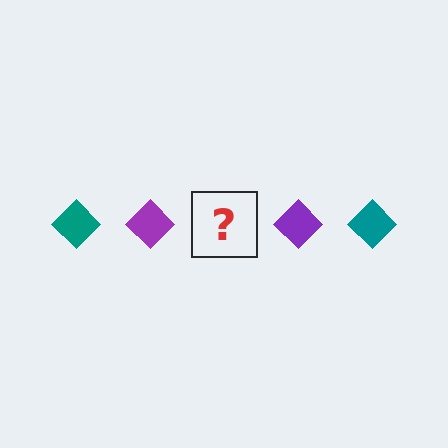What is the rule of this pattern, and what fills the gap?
The rule is that the pattern cycles through teal, purple diamonds. The gap should be filled with a teal diamond.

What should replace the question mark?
The question mark should be replaced with a teal diamond.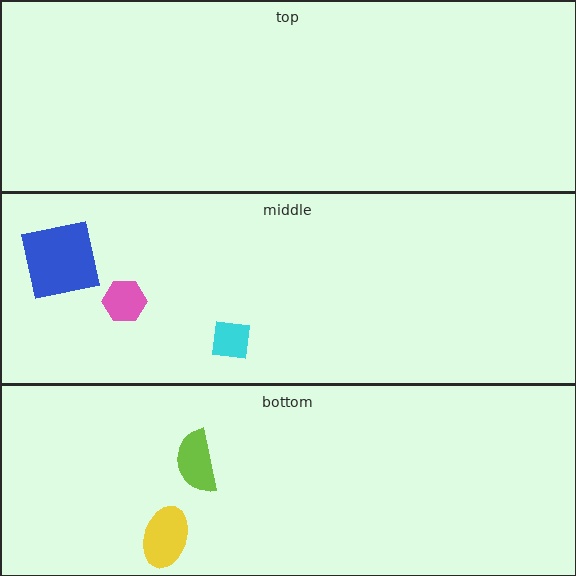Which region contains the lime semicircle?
The bottom region.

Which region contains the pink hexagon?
The middle region.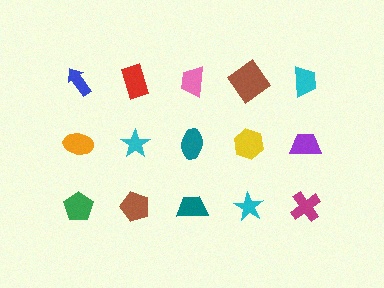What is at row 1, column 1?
A blue arrow.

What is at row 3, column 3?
A teal trapezoid.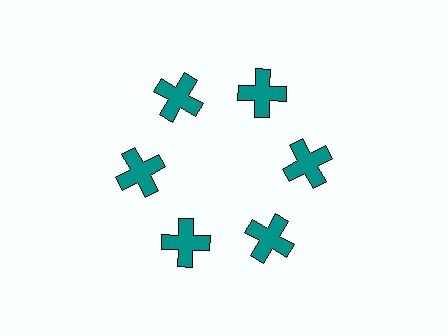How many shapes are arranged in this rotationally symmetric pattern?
There are 6 shapes, arranged in 6 groups of 1.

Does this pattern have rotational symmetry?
Yes, this pattern has 6-fold rotational symmetry. It looks the same after rotating 60 degrees around the center.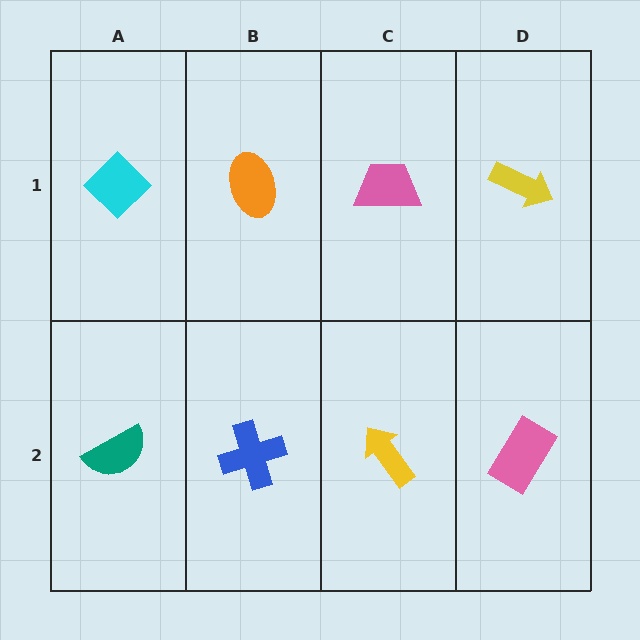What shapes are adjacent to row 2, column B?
An orange ellipse (row 1, column B), a teal semicircle (row 2, column A), a yellow arrow (row 2, column C).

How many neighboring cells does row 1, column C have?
3.